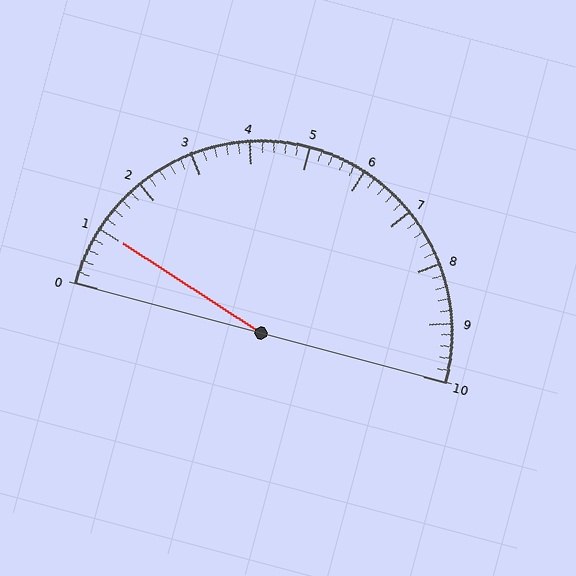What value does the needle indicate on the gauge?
The needle indicates approximately 1.0.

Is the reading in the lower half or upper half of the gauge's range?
The reading is in the lower half of the range (0 to 10).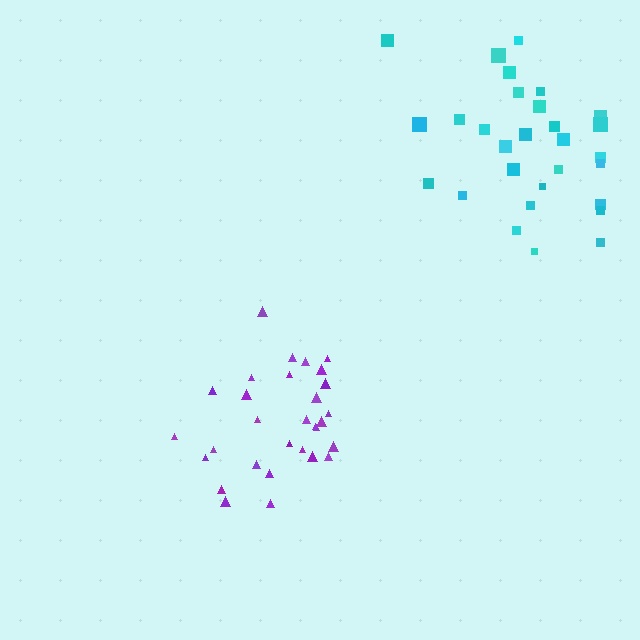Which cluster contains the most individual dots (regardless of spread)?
Purple (30).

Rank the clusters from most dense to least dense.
purple, cyan.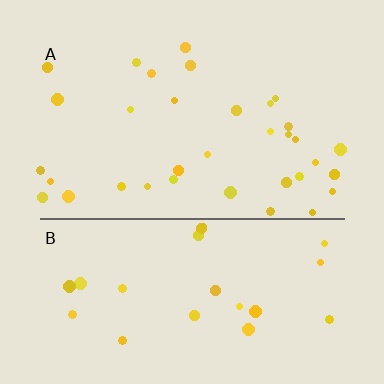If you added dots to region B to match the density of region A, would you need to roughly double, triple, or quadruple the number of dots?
Approximately double.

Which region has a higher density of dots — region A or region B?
A (the top).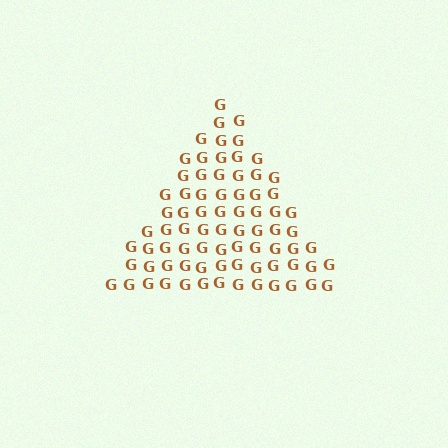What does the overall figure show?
The overall figure shows a triangle.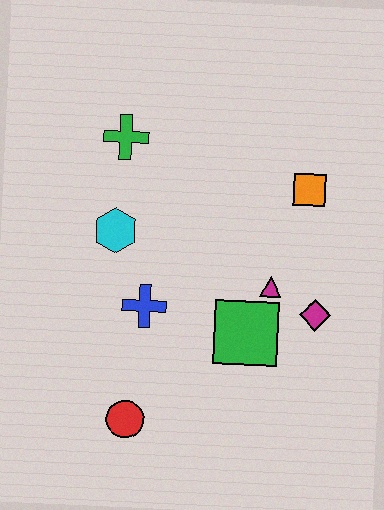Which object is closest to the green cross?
The cyan hexagon is closest to the green cross.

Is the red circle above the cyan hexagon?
No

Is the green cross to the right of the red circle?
No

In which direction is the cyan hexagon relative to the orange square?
The cyan hexagon is to the left of the orange square.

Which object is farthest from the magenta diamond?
The green cross is farthest from the magenta diamond.